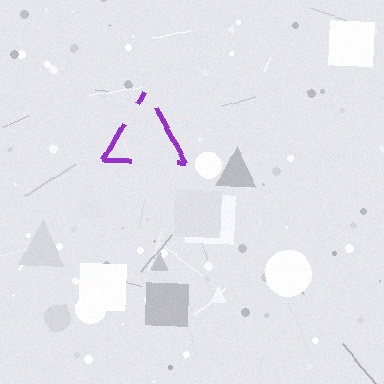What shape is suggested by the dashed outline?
The dashed outline suggests a triangle.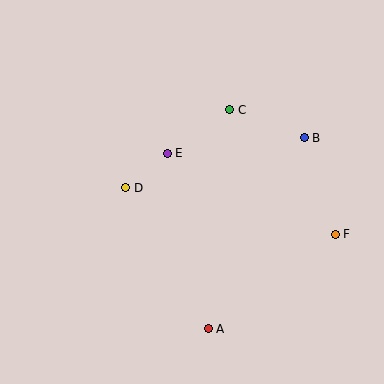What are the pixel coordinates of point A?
Point A is at (208, 329).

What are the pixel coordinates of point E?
Point E is at (167, 153).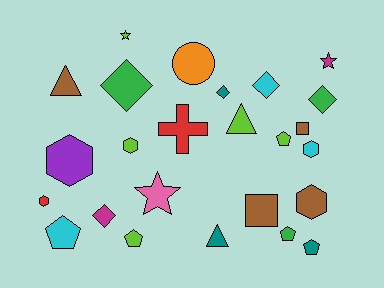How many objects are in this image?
There are 25 objects.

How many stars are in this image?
There are 3 stars.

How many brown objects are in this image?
There are 4 brown objects.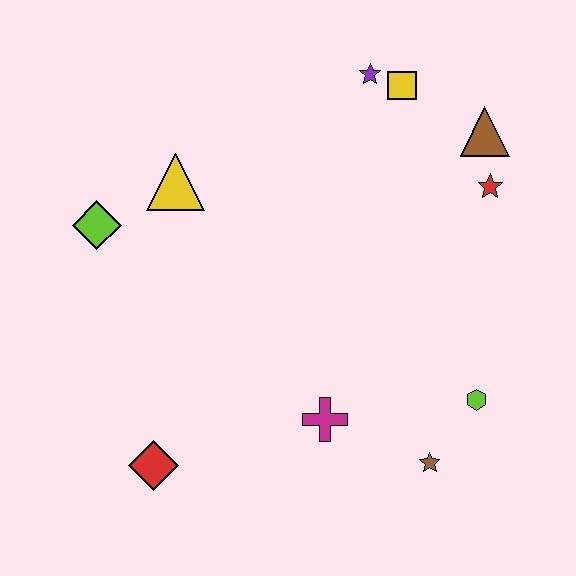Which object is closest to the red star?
The brown triangle is closest to the red star.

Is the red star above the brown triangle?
No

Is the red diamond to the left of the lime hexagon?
Yes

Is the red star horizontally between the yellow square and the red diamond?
No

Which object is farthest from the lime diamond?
The lime hexagon is farthest from the lime diamond.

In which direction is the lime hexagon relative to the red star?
The lime hexagon is below the red star.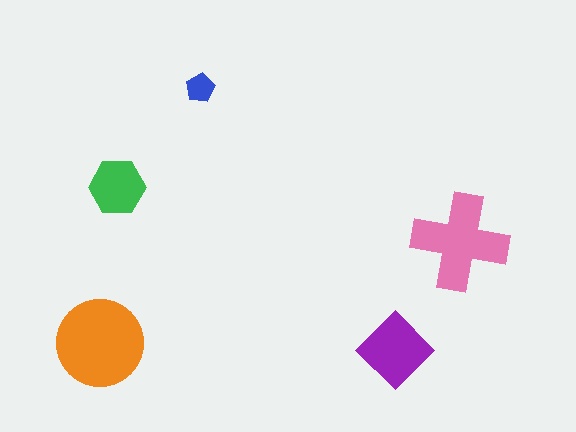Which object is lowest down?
The purple diamond is bottommost.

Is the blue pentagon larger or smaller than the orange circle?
Smaller.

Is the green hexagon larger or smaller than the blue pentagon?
Larger.